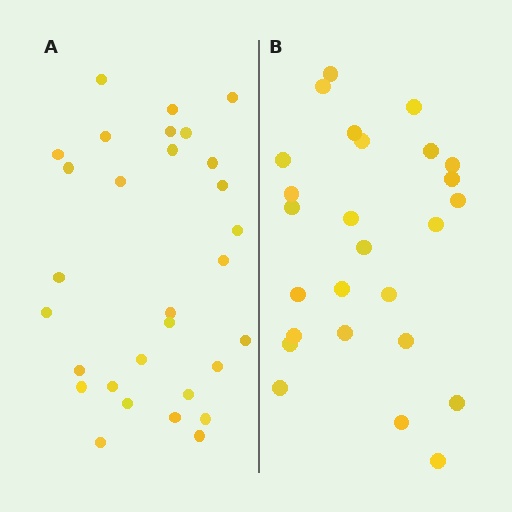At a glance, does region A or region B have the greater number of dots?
Region A (the left region) has more dots.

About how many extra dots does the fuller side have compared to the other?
Region A has about 4 more dots than region B.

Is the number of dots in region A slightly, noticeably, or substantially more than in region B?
Region A has only slightly more — the two regions are fairly close. The ratio is roughly 1.2 to 1.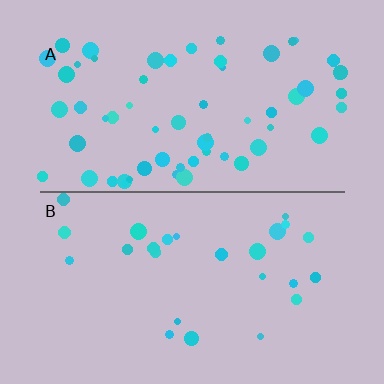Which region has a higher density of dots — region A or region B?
A (the top).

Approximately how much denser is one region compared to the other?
Approximately 2.4× — region A over region B.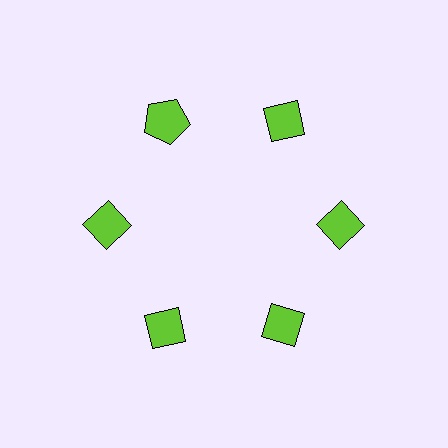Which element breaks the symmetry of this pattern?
The lime pentagon at roughly the 11 o'clock position breaks the symmetry. All other shapes are lime diamonds.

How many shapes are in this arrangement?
There are 6 shapes arranged in a ring pattern.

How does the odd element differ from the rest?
It has a different shape: pentagon instead of diamond.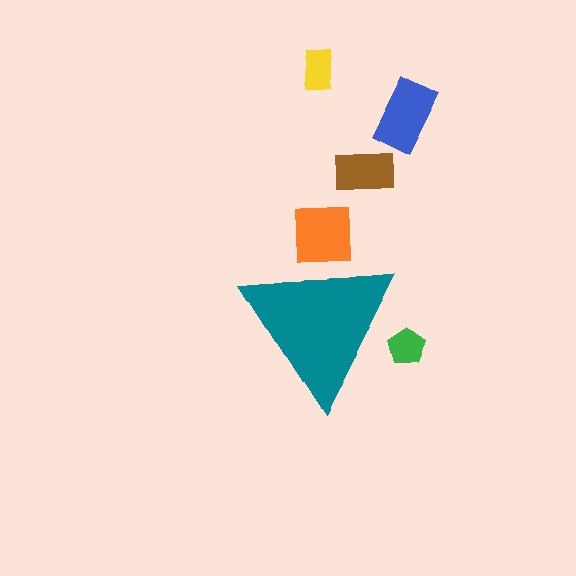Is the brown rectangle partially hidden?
No, the brown rectangle is fully visible.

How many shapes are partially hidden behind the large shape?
2 shapes are partially hidden.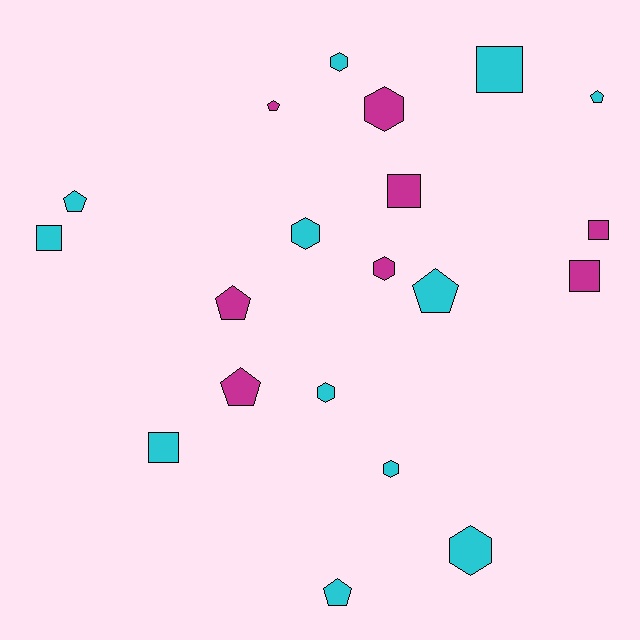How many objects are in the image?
There are 20 objects.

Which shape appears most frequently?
Pentagon, with 7 objects.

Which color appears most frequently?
Cyan, with 12 objects.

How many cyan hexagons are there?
There are 5 cyan hexagons.